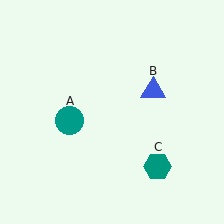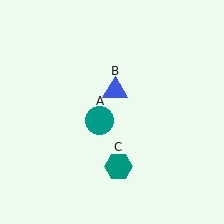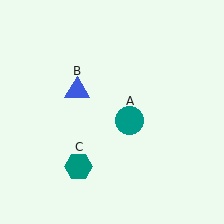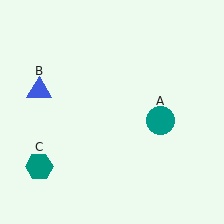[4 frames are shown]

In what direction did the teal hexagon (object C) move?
The teal hexagon (object C) moved left.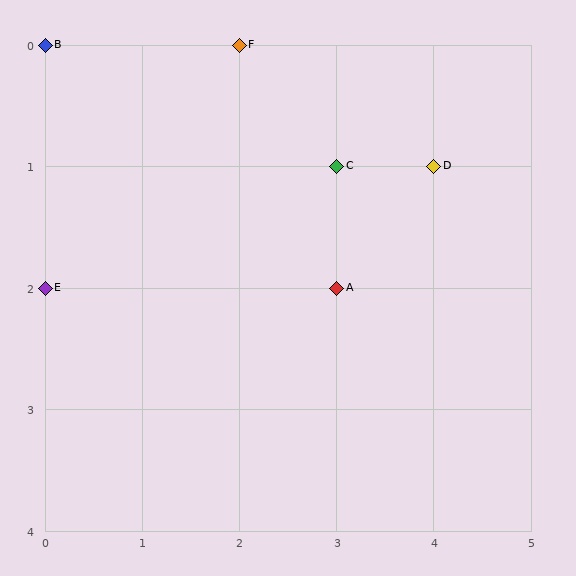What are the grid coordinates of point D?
Point D is at grid coordinates (4, 1).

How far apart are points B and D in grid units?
Points B and D are 4 columns and 1 row apart (about 4.1 grid units diagonally).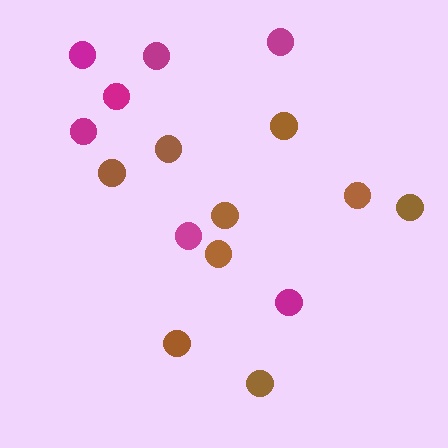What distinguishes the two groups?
There are 2 groups: one group of brown circles (9) and one group of magenta circles (7).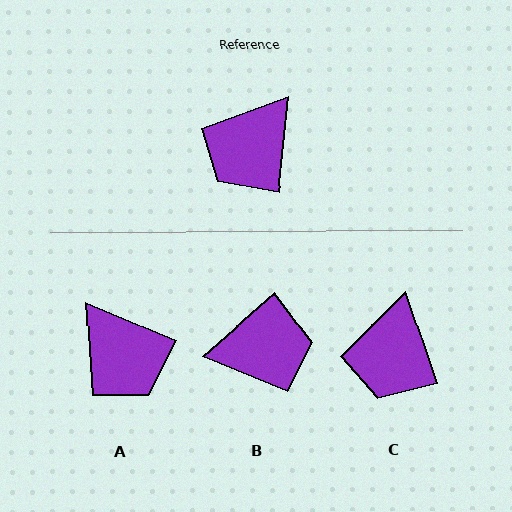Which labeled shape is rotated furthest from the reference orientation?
B, about 137 degrees away.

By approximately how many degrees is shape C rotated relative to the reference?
Approximately 24 degrees counter-clockwise.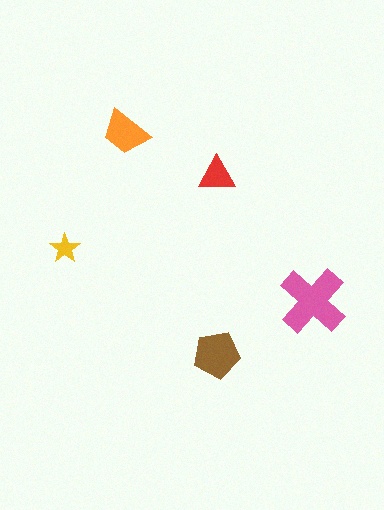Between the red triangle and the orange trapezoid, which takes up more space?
The orange trapezoid.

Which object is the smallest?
The yellow star.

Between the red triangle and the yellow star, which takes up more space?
The red triangle.